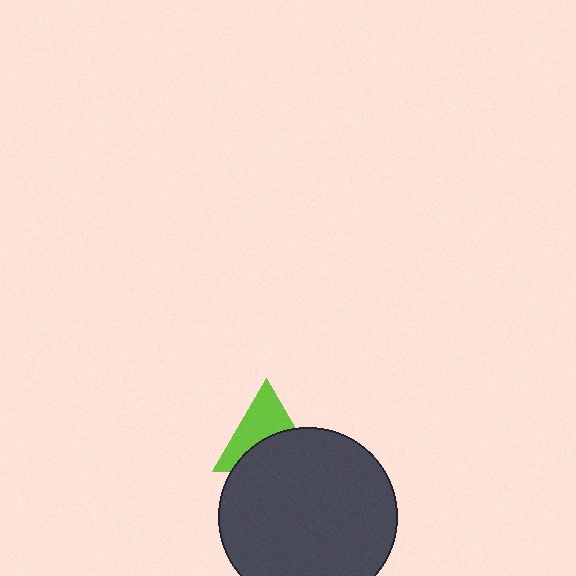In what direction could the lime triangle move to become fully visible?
The lime triangle could move up. That would shift it out from behind the dark gray circle entirely.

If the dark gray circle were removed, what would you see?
You would see the complete lime triangle.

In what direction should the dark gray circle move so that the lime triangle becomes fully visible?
The dark gray circle should move down. That is the shortest direction to clear the overlap and leave the lime triangle fully visible.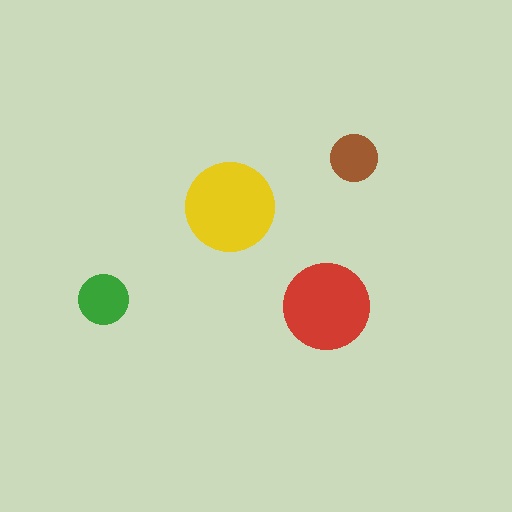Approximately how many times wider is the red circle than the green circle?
About 1.5 times wider.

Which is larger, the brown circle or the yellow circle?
The yellow one.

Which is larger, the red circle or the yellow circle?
The yellow one.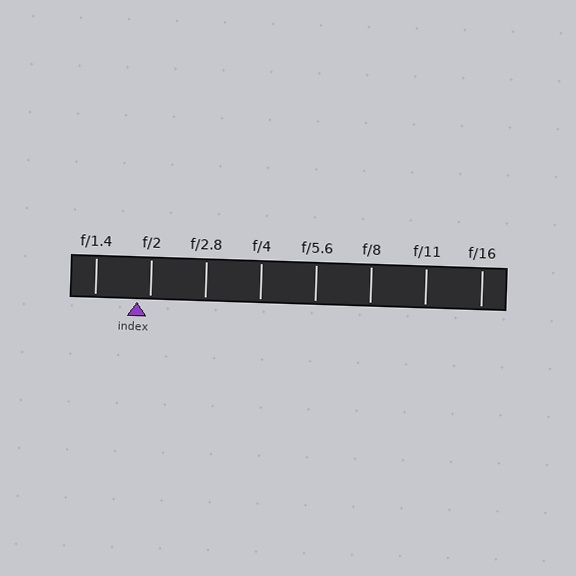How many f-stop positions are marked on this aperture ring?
There are 8 f-stop positions marked.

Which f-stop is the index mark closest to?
The index mark is closest to f/2.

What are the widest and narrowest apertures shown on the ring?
The widest aperture shown is f/1.4 and the narrowest is f/16.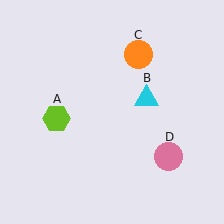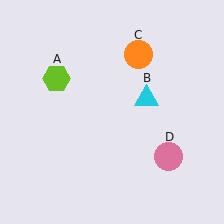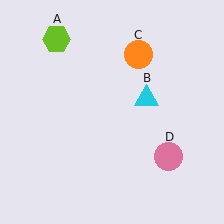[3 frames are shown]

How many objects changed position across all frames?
1 object changed position: lime hexagon (object A).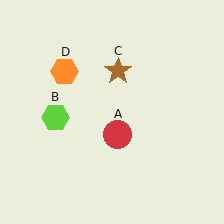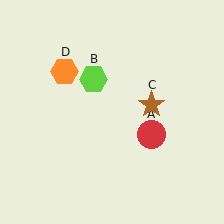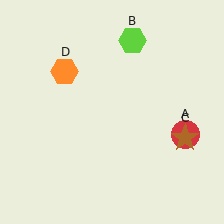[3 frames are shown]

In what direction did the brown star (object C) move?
The brown star (object C) moved down and to the right.